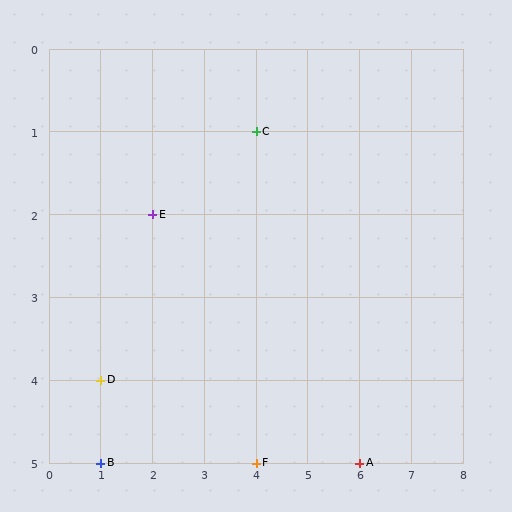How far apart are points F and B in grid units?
Points F and B are 3 columns apart.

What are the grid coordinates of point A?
Point A is at grid coordinates (6, 5).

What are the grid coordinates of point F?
Point F is at grid coordinates (4, 5).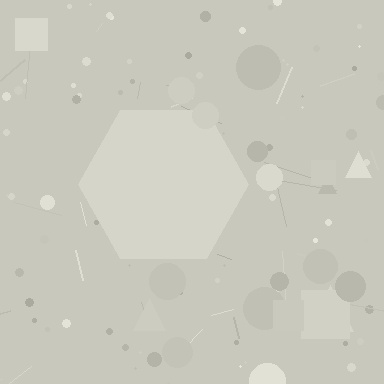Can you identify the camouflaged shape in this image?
The camouflaged shape is a hexagon.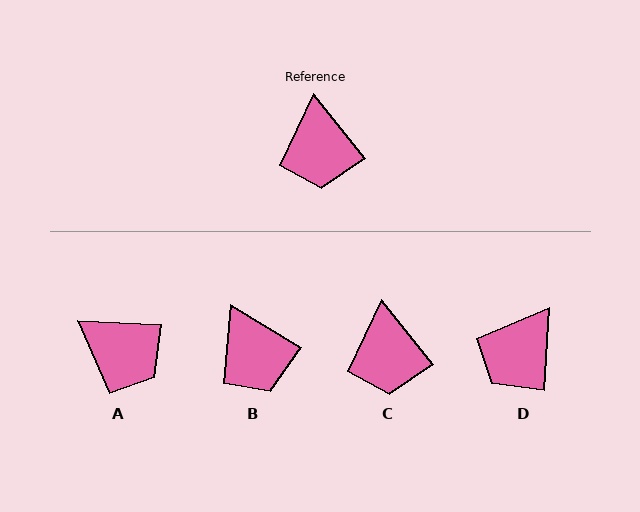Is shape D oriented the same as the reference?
No, it is off by about 42 degrees.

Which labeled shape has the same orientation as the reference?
C.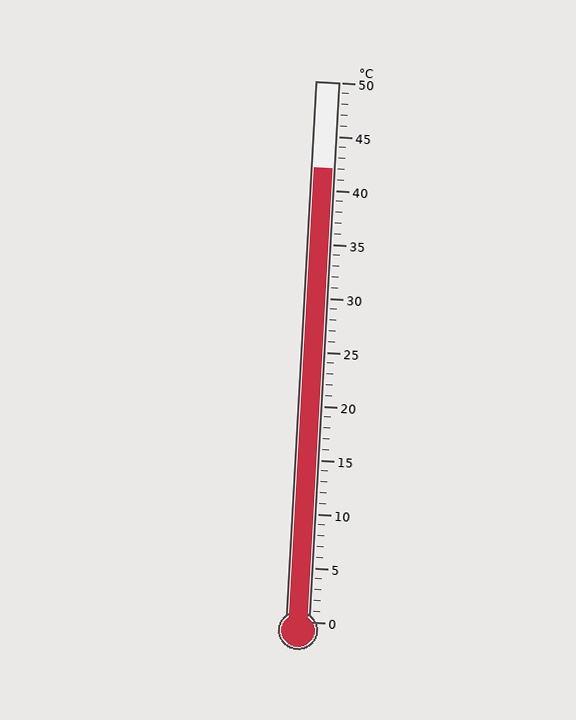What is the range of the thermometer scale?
The thermometer scale ranges from 0°C to 50°C.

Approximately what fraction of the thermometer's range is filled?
The thermometer is filled to approximately 85% of its range.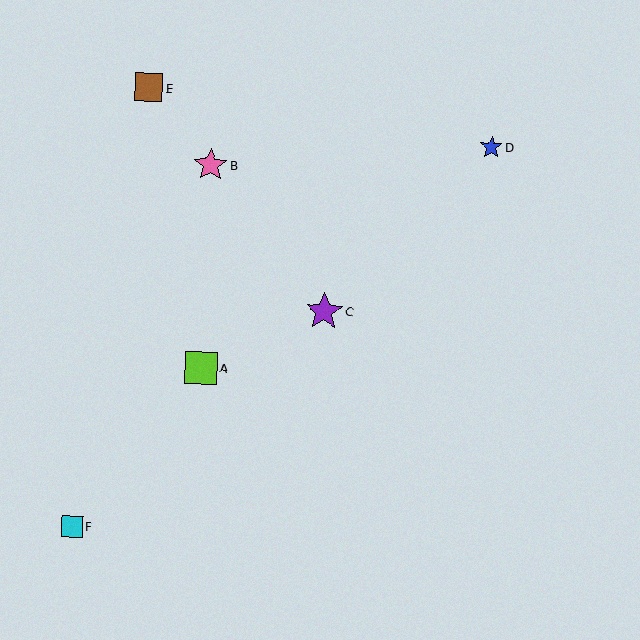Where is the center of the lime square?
The center of the lime square is at (201, 368).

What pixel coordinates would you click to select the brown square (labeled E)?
Click at (149, 87) to select the brown square E.